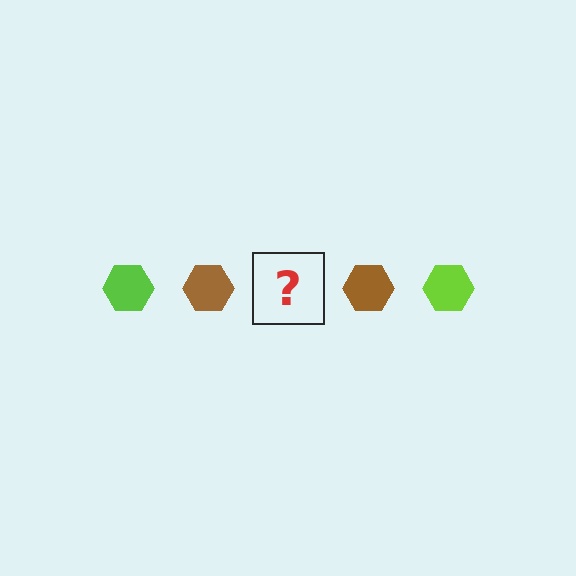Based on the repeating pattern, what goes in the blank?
The blank should be a lime hexagon.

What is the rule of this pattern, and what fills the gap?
The rule is that the pattern cycles through lime, brown hexagons. The gap should be filled with a lime hexagon.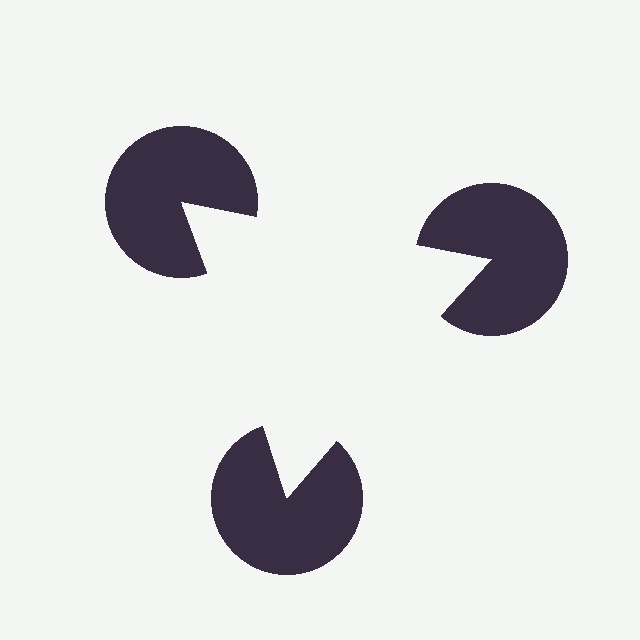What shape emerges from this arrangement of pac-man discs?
An illusory triangle — its edges are inferred from the aligned wedge cuts in the pac-man discs, not physically drawn.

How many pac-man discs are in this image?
There are 3 — one at each vertex of the illusory triangle.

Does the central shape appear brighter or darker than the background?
It typically appears slightly brighter than the background, even though no actual brightness change is drawn.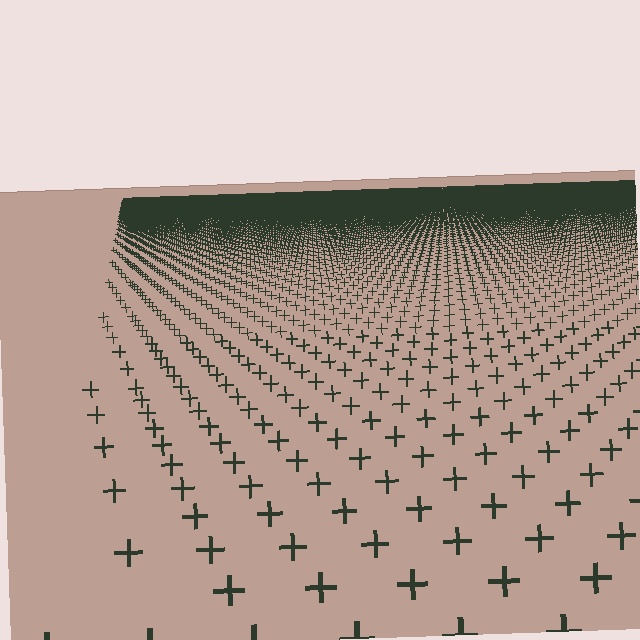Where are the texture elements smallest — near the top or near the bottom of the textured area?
Near the top.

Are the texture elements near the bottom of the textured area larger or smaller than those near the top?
Larger. Near the bottom, elements are closer to the viewer and appear at a bigger on-screen size.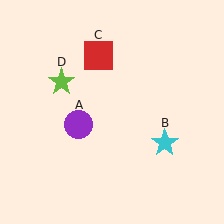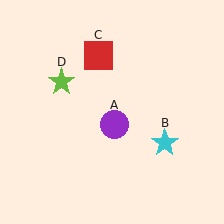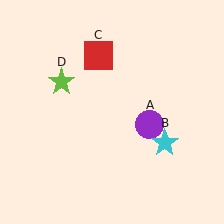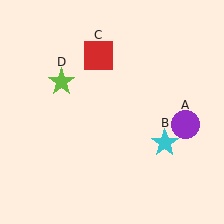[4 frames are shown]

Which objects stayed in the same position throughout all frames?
Cyan star (object B) and red square (object C) and lime star (object D) remained stationary.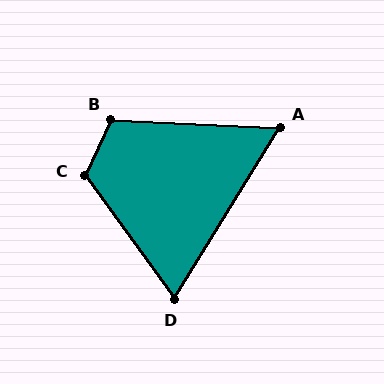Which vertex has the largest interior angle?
C, at approximately 119 degrees.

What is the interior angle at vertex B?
Approximately 112 degrees (obtuse).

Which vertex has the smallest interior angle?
A, at approximately 61 degrees.